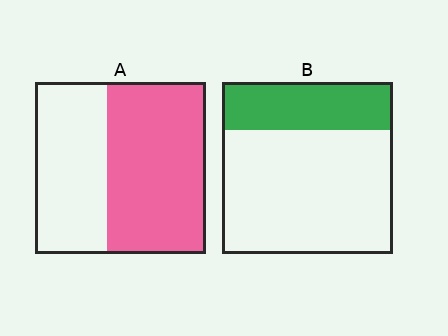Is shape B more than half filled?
No.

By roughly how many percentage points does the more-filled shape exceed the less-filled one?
By roughly 30 percentage points (A over B).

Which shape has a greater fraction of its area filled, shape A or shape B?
Shape A.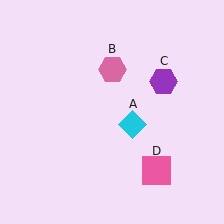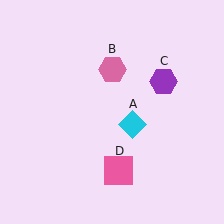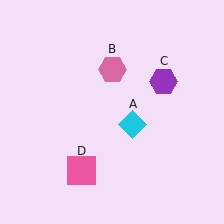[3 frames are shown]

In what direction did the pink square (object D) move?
The pink square (object D) moved left.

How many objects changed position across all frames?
1 object changed position: pink square (object D).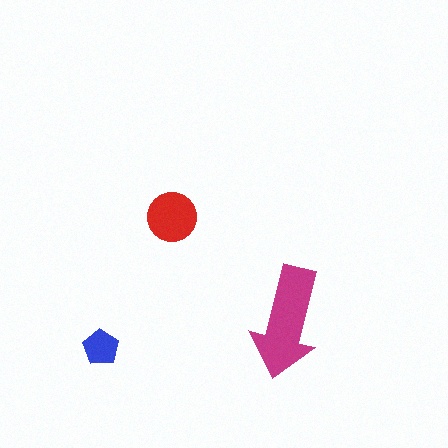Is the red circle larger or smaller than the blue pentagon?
Larger.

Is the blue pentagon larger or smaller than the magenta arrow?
Smaller.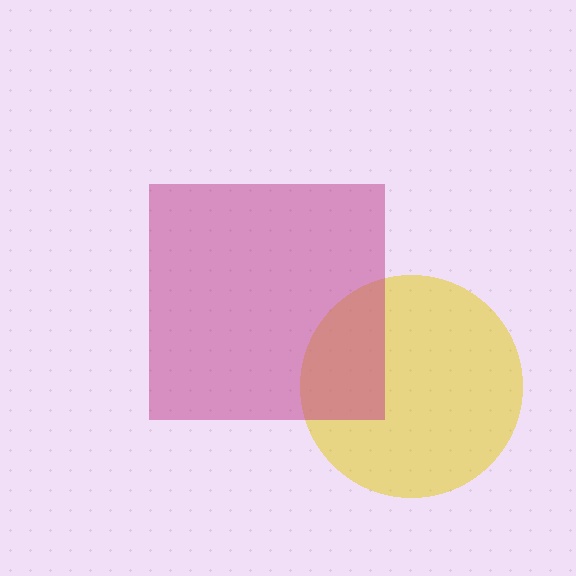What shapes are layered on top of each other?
The layered shapes are: a yellow circle, a magenta square.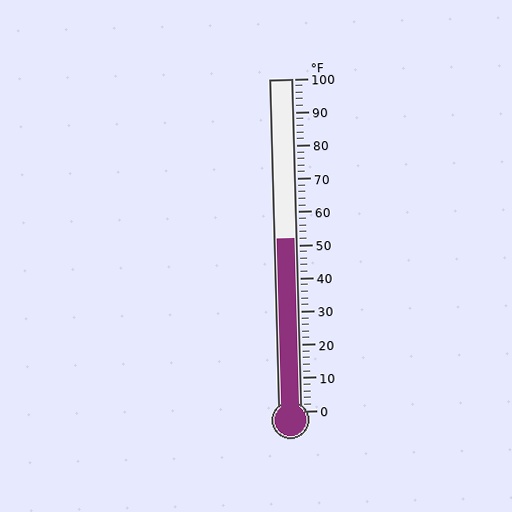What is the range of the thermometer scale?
The thermometer scale ranges from 0°F to 100°F.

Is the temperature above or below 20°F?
The temperature is above 20°F.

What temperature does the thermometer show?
The thermometer shows approximately 52°F.